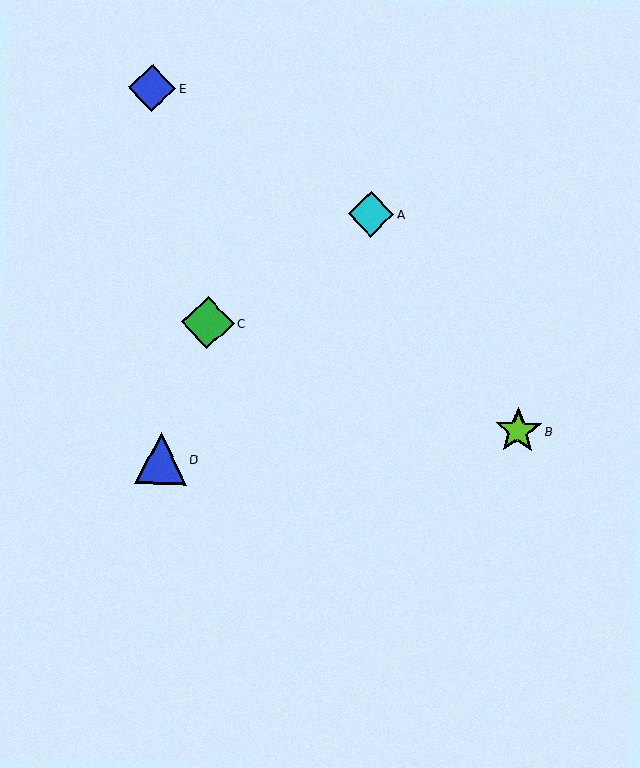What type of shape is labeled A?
Shape A is a cyan diamond.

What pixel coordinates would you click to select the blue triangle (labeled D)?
Click at (161, 458) to select the blue triangle D.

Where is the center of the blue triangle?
The center of the blue triangle is at (161, 458).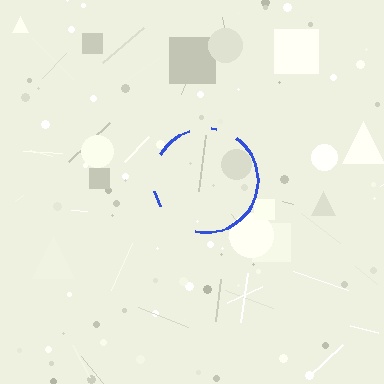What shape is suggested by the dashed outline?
The dashed outline suggests a circle.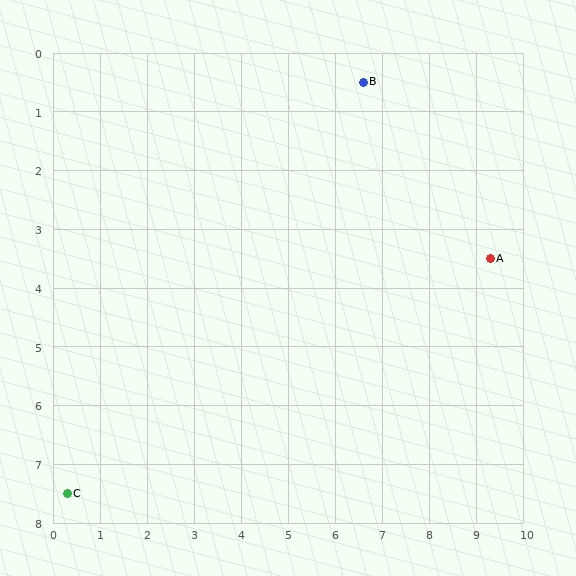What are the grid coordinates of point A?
Point A is at approximately (9.3, 3.5).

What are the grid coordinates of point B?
Point B is at approximately (6.6, 0.5).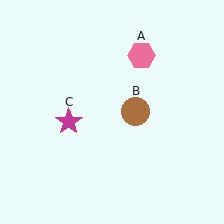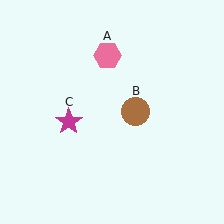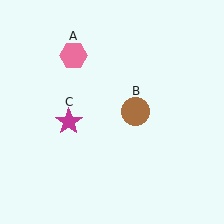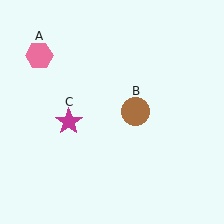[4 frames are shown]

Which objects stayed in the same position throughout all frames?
Brown circle (object B) and magenta star (object C) remained stationary.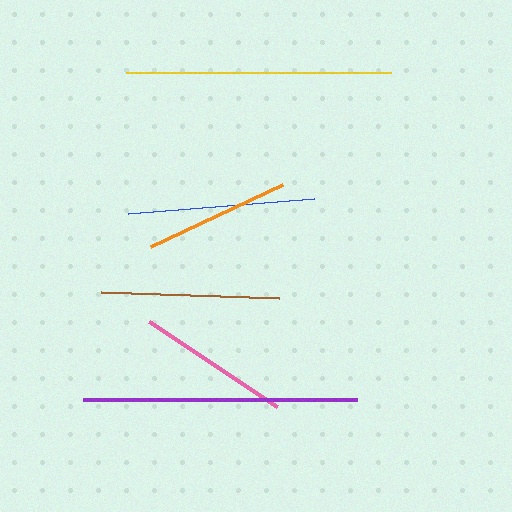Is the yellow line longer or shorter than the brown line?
The yellow line is longer than the brown line.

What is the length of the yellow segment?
The yellow segment is approximately 265 pixels long.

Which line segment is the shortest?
The orange line is the shortest at approximately 146 pixels.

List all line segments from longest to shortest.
From longest to shortest: purple, yellow, blue, brown, pink, orange.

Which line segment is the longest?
The purple line is the longest at approximately 275 pixels.